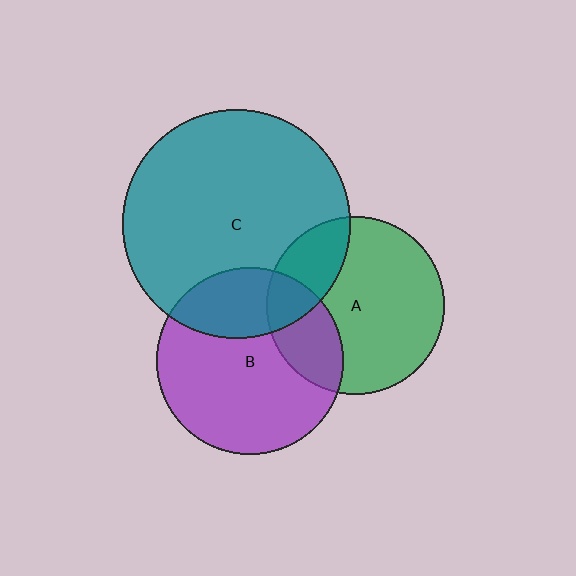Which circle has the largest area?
Circle C (teal).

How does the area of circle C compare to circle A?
Approximately 1.7 times.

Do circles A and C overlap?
Yes.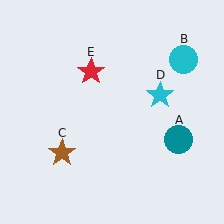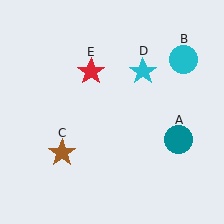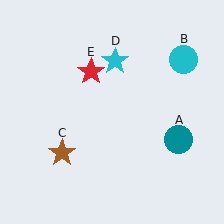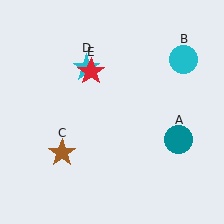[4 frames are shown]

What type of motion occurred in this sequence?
The cyan star (object D) rotated counterclockwise around the center of the scene.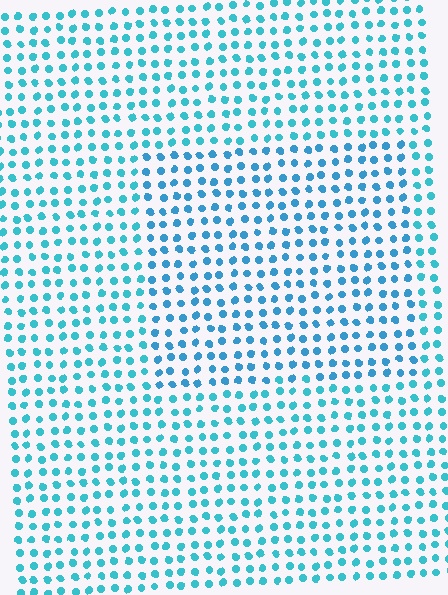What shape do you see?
I see a rectangle.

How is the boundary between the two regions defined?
The boundary is defined purely by a slight shift in hue (about 17 degrees). Spacing, size, and orientation are identical on both sides.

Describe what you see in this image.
The image is filled with small cyan elements in a uniform arrangement. A rectangle-shaped region is visible where the elements are tinted to a slightly different hue, forming a subtle color boundary.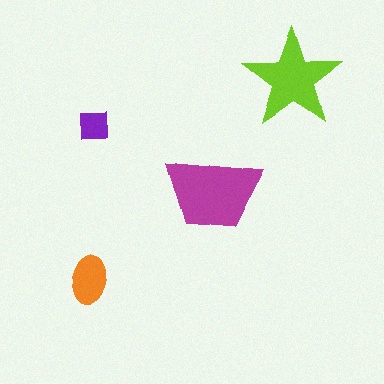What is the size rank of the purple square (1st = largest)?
4th.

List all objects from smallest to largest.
The purple square, the orange ellipse, the lime star, the magenta trapezoid.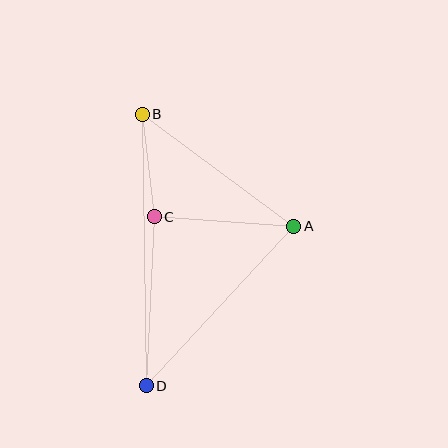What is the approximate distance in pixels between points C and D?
The distance between C and D is approximately 169 pixels.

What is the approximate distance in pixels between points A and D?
The distance between A and D is approximately 217 pixels.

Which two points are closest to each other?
Points B and C are closest to each other.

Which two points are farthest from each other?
Points B and D are farthest from each other.